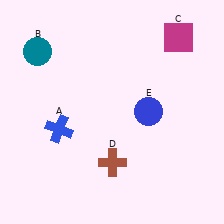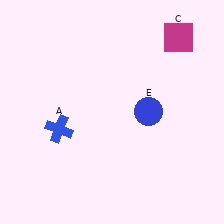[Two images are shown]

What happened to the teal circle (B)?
The teal circle (B) was removed in Image 2. It was in the top-left area of Image 1.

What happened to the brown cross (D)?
The brown cross (D) was removed in Image 2. It was in the bottom-right area of Image 1.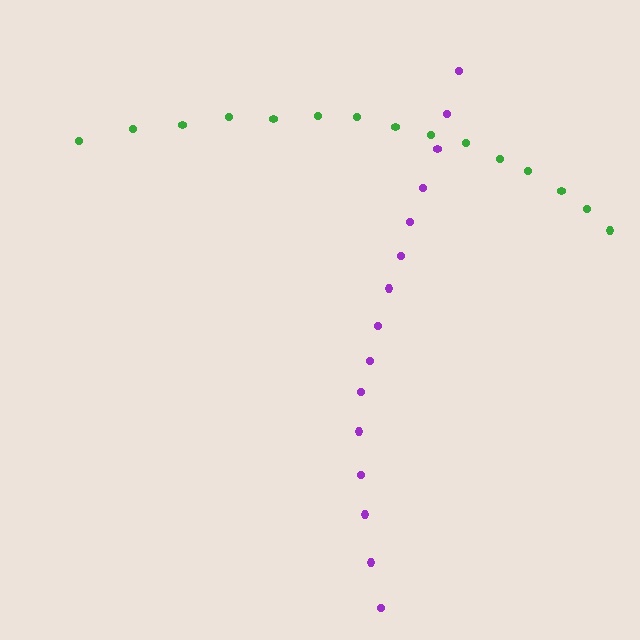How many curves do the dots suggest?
There are 2 distinct paths.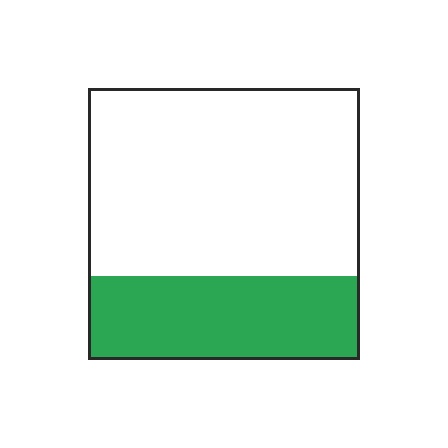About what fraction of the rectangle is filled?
About one third (1/3).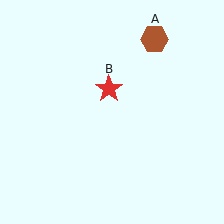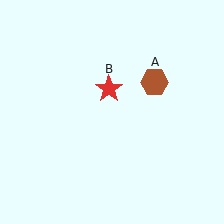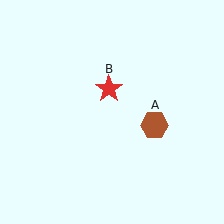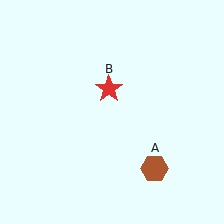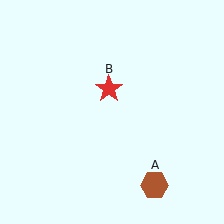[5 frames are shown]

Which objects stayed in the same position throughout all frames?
Red star (object B) remained stationary.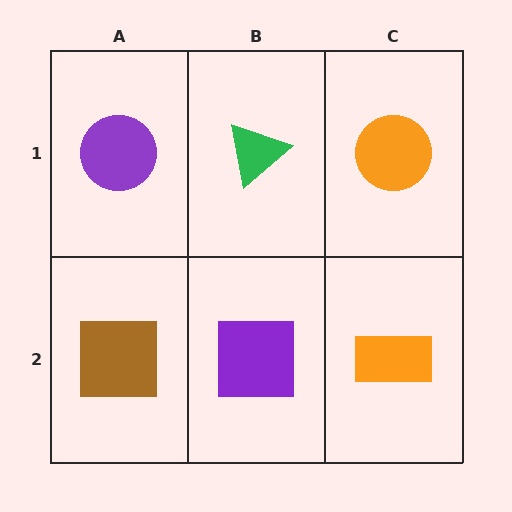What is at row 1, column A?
A purple circle.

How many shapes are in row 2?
3 shapes.